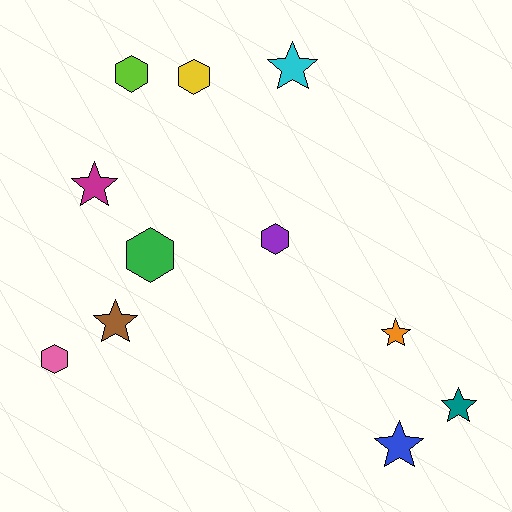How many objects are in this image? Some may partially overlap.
There are 11 objects.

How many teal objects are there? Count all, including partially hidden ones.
There is 1 teal object.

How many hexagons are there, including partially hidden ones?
There are 5 hexagons.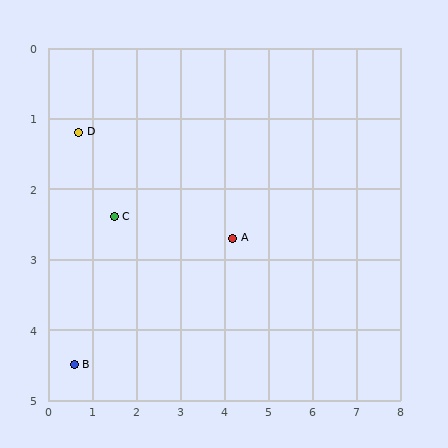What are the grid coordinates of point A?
Point A is at approximately (4.2, 2.7).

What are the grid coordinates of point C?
Point C is at approximately (1.5, 2.4).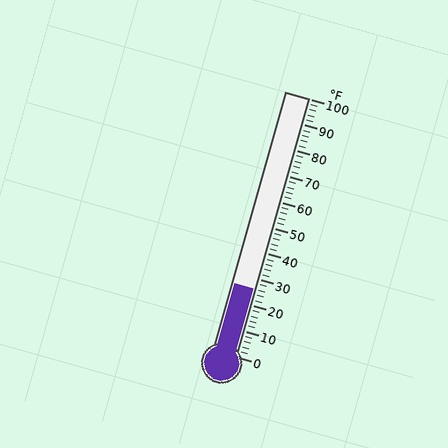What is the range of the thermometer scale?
The thermometer scale ranges from 0°F to 100°F.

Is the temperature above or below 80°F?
The temperature is below 80°F.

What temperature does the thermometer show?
The thermometer shows approximately 26°F.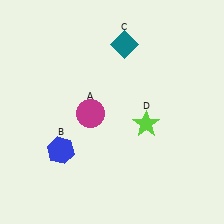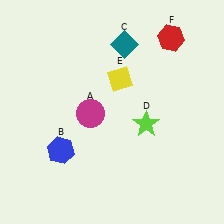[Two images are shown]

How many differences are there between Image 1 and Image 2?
There are 2 differences between the two images.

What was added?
A yellow diamond (E), a red hexagon (F) were added in Image 2.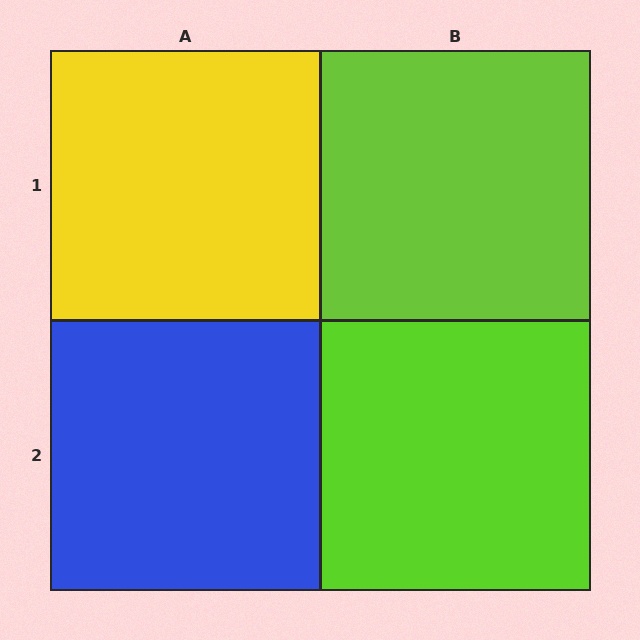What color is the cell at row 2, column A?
Blue.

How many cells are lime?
2 cells are lime.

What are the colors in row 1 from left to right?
Yellow, lime.